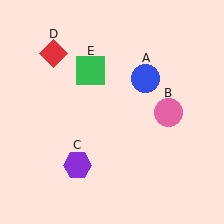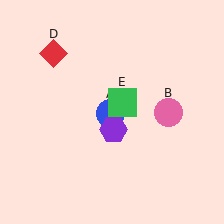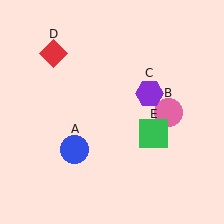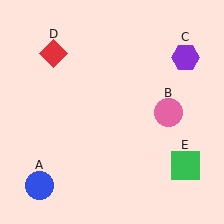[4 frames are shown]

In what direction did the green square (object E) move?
The green square (object E) moved down and to the right.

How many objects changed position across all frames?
3 objects changed position: blue circle (object A), purple hexagon (object C), green square (object E).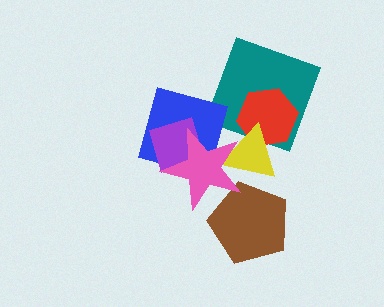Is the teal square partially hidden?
Yes, it is partially covered by another shape.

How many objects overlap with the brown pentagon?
1 object overlaps with the brown pentagon.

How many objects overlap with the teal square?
2 objects overlap with the teal square.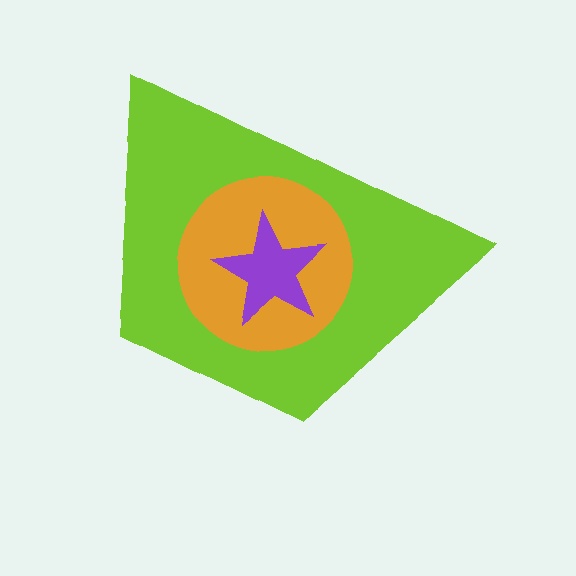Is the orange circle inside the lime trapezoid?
Yes.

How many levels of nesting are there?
3.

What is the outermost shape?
The lime trapezoid.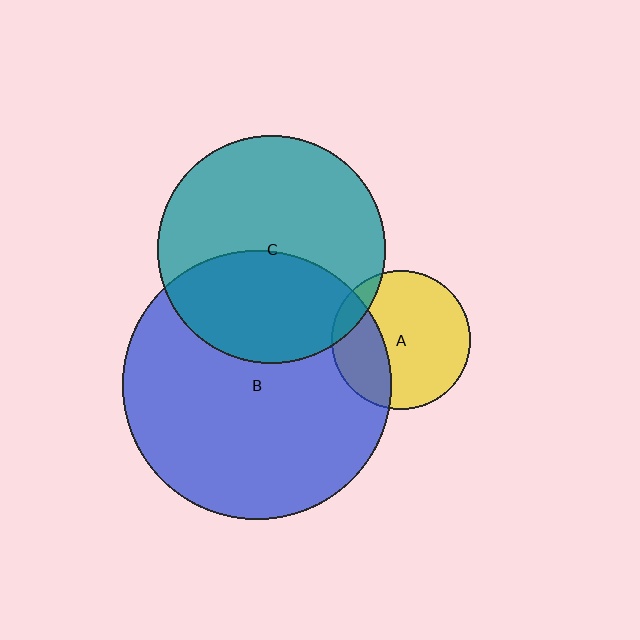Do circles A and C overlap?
Yes.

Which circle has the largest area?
Circle B (blue).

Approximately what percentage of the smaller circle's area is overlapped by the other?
Approximately 10%.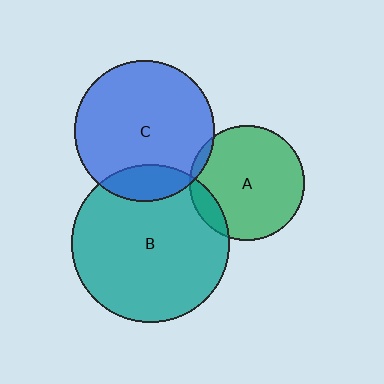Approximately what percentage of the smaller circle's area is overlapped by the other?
Approximately 10%.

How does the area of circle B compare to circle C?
Approximately 1.3 times.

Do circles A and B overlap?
Yes.